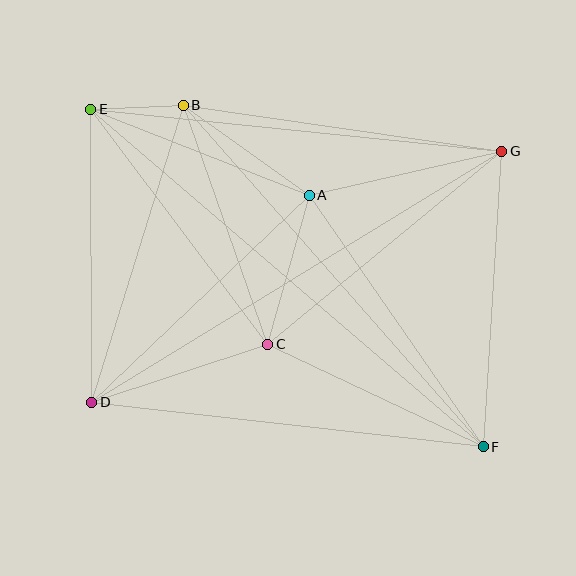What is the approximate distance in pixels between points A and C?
The distance between A and C is approximately 154 pixels.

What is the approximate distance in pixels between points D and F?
The distance between D and F is approximately 394 pixels.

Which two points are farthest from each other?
Points E and F are farthest from each other.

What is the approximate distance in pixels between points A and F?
The distance between A and F is approximately 306 pixels.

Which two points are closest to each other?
Points B and E are closest to each other.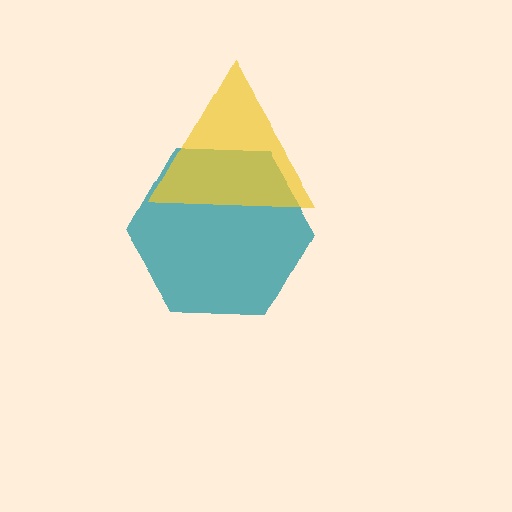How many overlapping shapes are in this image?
There are 2 overlapping shapes in the image.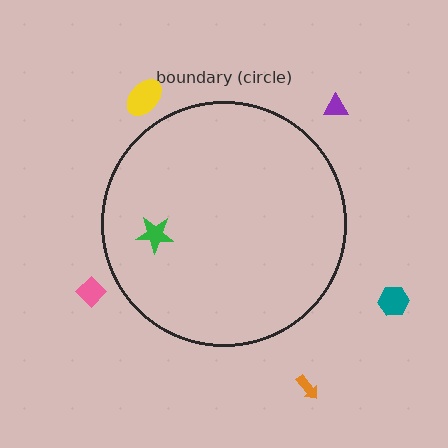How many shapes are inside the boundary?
1 inside, 5 outside.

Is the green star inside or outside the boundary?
Inside.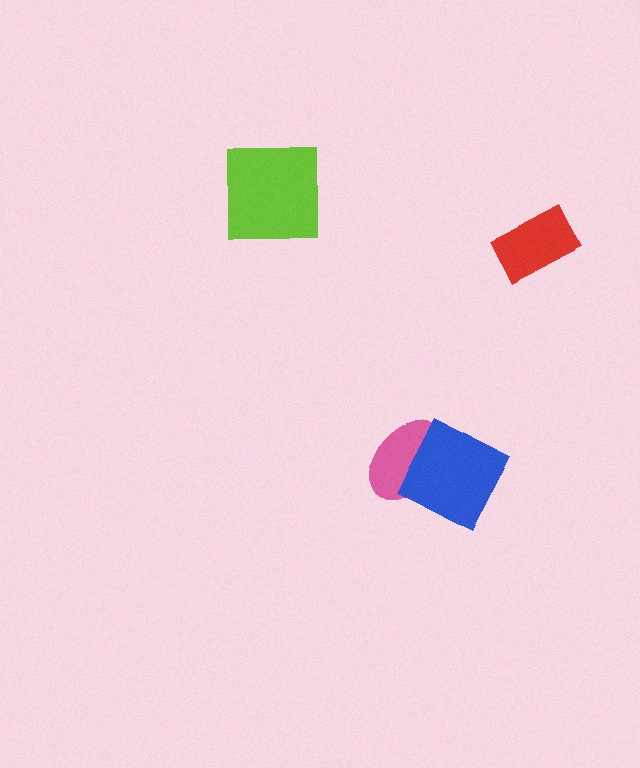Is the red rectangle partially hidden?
No, no other shape covers it.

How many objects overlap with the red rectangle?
0 objects overlap with the red rectangle.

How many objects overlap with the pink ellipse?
1 object overlaps with the pink ellipse.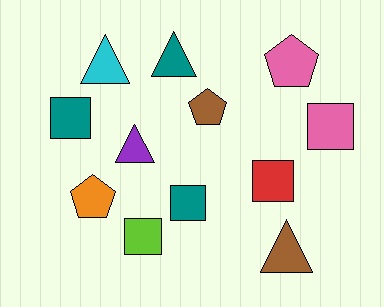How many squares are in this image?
There are 5 squares.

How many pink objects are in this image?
There are 2 pink objects.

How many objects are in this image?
There are 12 objects.